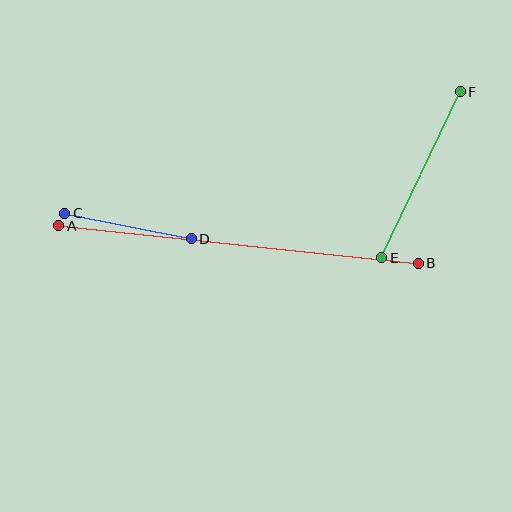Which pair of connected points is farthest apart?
Points A and B are farthest apart.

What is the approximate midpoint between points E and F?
The midpoint is at approximately (421, 175) pixels.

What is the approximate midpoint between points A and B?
The midpoint is at approximately (239, 244) pixels.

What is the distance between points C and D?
The distance is approximately 129 pixels.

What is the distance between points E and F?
The distance is approximately 184 pixels.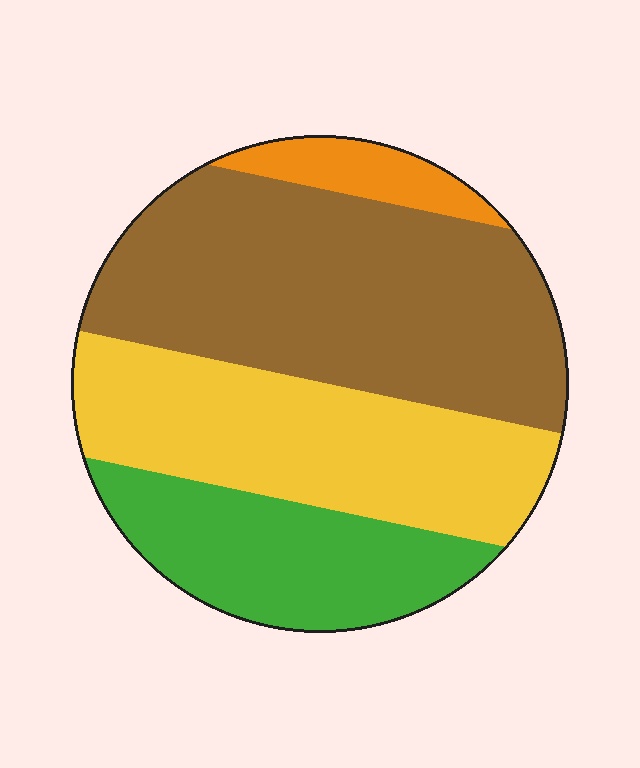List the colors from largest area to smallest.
From largest to smallest: brown, yellow, green, orange.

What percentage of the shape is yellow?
Yellow covers around 30% of the shape.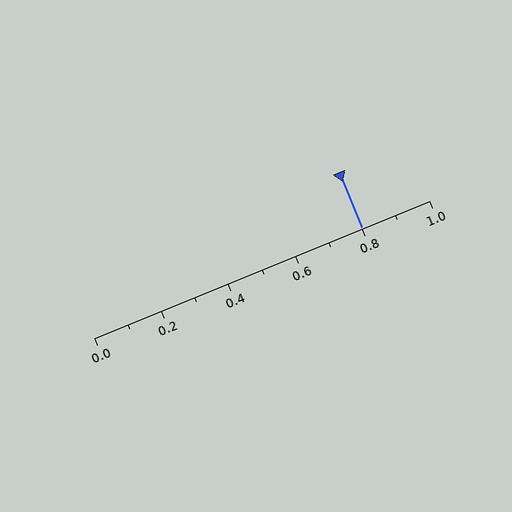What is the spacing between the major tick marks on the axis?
The major ticks are spaced 0.2 apart.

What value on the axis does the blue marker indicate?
The marker indicates approximately 0.8.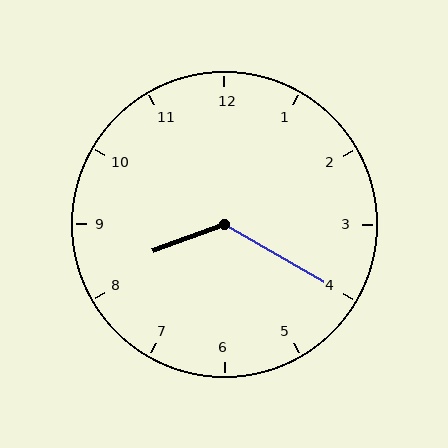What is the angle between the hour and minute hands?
Approximately 130 degrees.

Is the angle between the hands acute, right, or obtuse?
It is obtuse.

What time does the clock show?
8:20.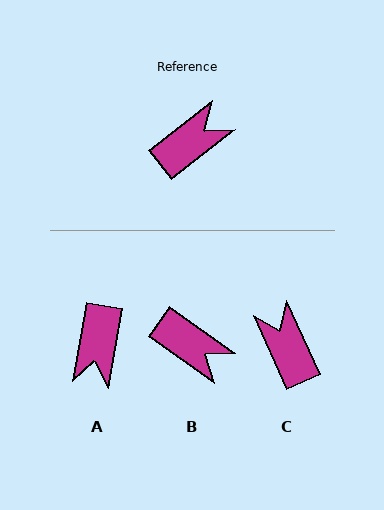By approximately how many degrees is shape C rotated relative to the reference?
Approximately 77 degrees counter-clockwise.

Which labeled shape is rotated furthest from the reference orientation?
A, about 138 degrees away.